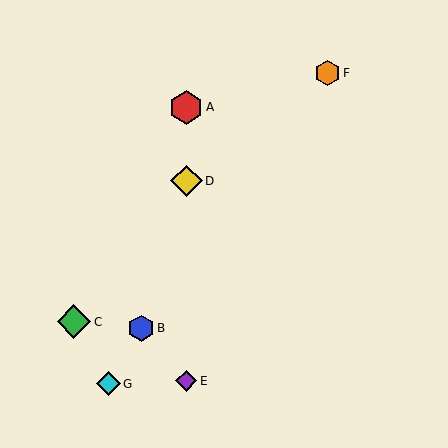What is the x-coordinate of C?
Object C is at x≈74.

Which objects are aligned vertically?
Objects A, D, E are aligned vertically.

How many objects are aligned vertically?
3 objects (A, D, E) are aligned vertically.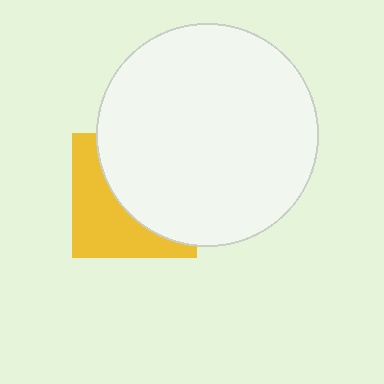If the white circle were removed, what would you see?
You would see the complete yellow square.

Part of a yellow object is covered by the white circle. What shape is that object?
It is a square.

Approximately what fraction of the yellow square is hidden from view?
Roughly 57% of the yellow square is hidden behind the white circle.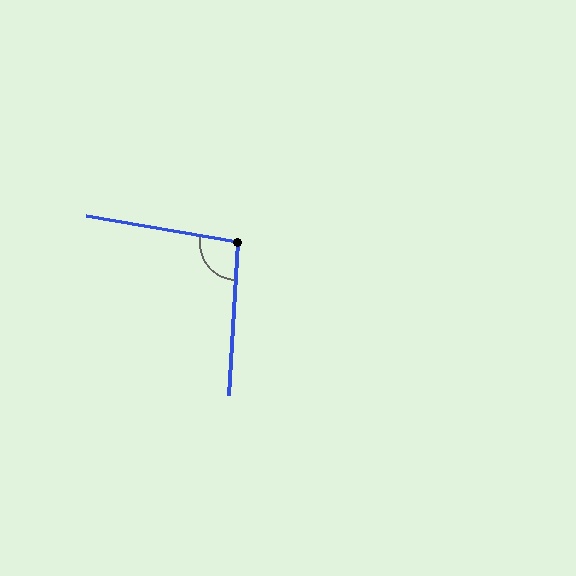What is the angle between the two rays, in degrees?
Approximately 97 degrees.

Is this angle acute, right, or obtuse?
It is obtuse.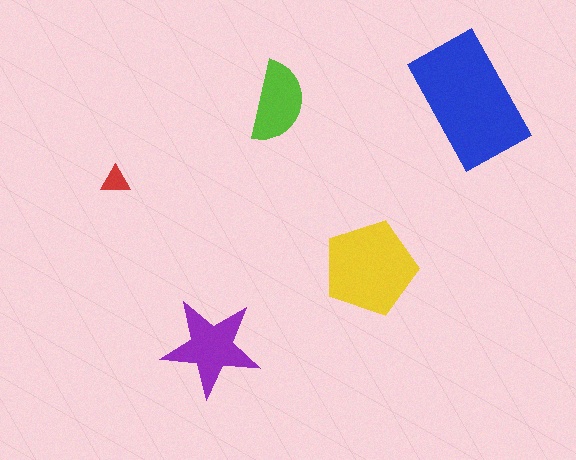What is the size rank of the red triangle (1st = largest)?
5th.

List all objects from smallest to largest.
The red triangle, the lime semicircle, the purple star, the yellow pentagon, the blue rectangle.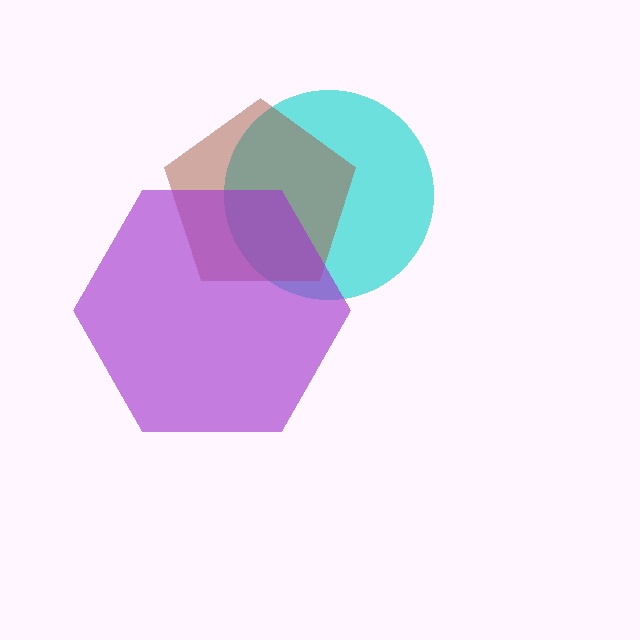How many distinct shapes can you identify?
There are 3 distinct shapes: a cyan circle, a brown pentagon, a purple hexagon.